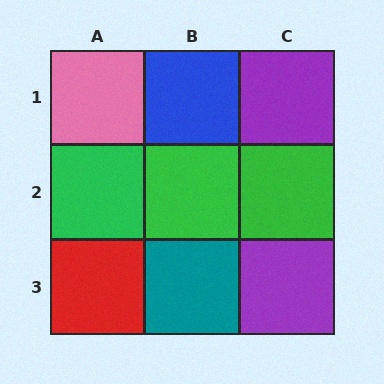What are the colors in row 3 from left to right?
Red, teal, purple.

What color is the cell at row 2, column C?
Green.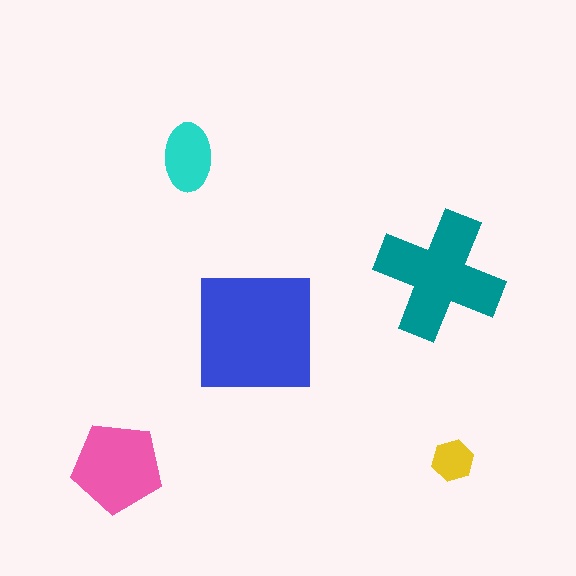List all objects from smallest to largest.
The yellow hexagon, the cyan ellipse, the pink pentagon, the teal cross, the blue square.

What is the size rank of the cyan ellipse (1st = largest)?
4th.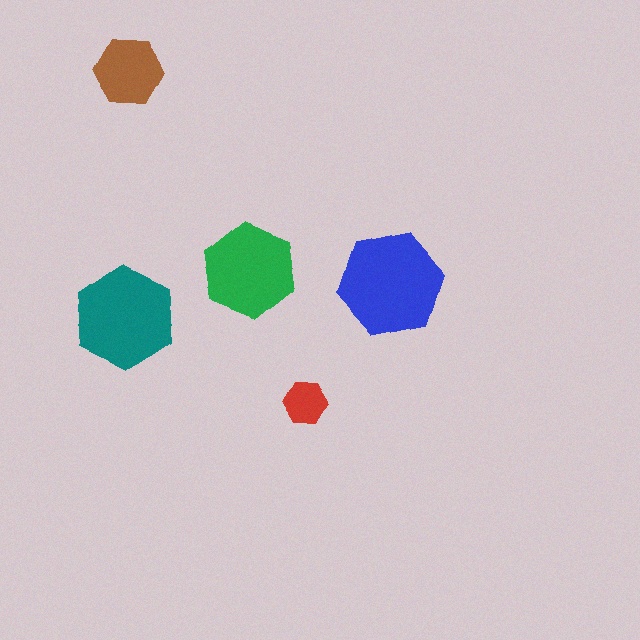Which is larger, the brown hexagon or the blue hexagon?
The blue one.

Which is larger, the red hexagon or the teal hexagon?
The teal one.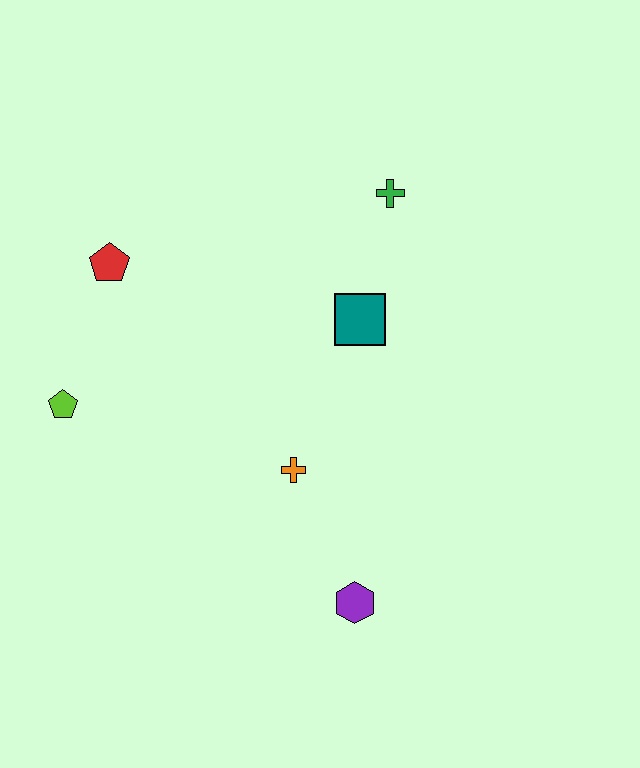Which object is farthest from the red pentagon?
The purple hexagon is farthest from the red pentagon.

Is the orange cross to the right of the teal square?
No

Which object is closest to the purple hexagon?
The orange cross is closest to the purple hexagon.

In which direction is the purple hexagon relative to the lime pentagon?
The purple hexagon is to the right of the lime pentagon.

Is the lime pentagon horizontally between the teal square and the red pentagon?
No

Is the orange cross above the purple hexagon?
Yes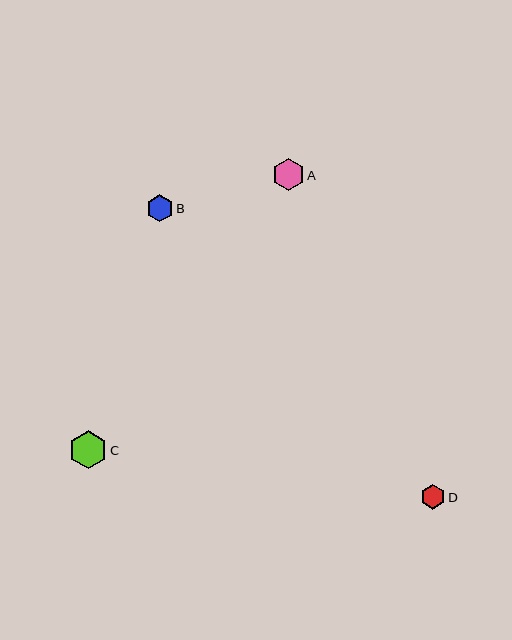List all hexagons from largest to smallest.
From largest to smallest: C, A, B, D.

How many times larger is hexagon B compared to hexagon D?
Hexagon B is approximately 1.1 times the size of hexagon D.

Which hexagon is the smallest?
Hexagon D is the smallest with a size of approximately 24 pixels.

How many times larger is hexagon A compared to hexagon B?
Hexagon A is approximately 1.2 times the size of hexagon B.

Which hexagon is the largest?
Hexagon C is the largest with a size of approximately 38 pixels.